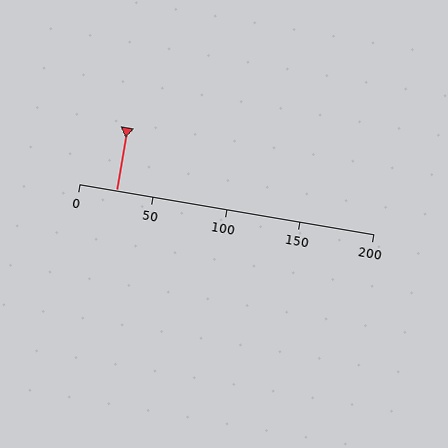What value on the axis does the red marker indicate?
The marker indicates approximately 25.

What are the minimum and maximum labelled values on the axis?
The axis runs from 0 to 200.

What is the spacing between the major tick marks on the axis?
The major ticks are spaced 50 apart.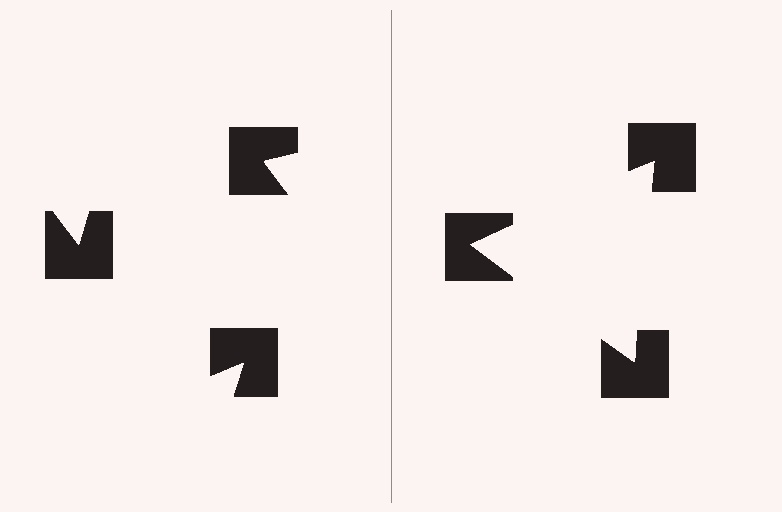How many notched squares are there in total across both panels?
6 — 3 on each side.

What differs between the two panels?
The notched squares are positioned identically on both sides; only the wedge orientations differ. On the right they align to a triangle; on the left they are misaligned.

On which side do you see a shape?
An illusory triangle appears on the right side. On the left side the wedge cuts are rotated, so no coherent shape forms.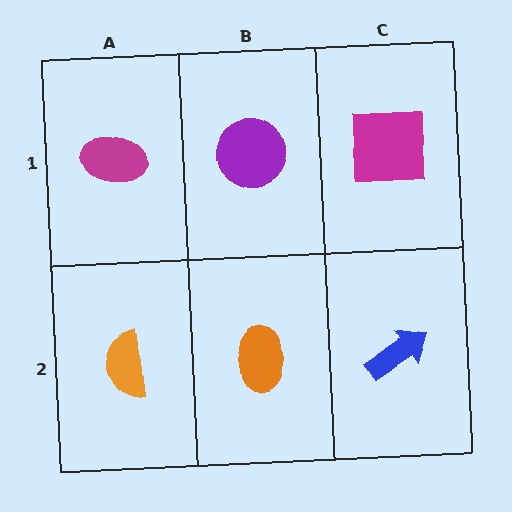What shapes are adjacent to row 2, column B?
A purple circle (row 1, column B), an orange semicircle (row 2, column A), a blue arrow (row 2, column C).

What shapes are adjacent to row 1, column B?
An orange ellipse (row 2, column B), a magenta ellipse (row 1, column A), a magenta square (row 1, column C).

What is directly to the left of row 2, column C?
An orange ellipse.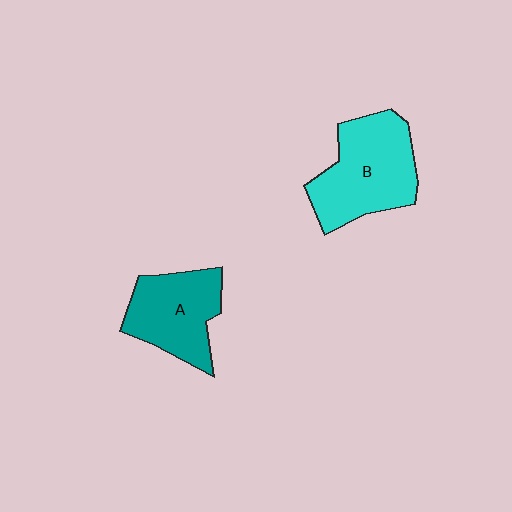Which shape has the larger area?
Shape B (cyan).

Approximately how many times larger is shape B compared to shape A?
Approximately 1.3 times.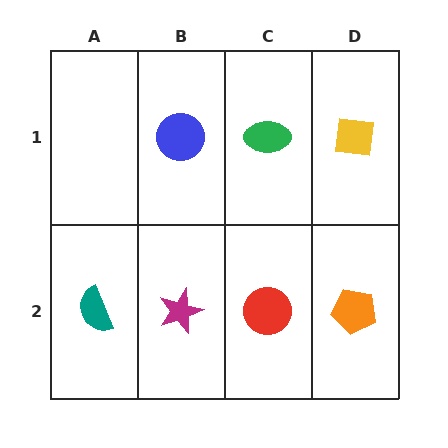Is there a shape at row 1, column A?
No, that cell is empty.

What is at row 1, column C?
A green ellipse.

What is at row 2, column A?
A teal semicircle.